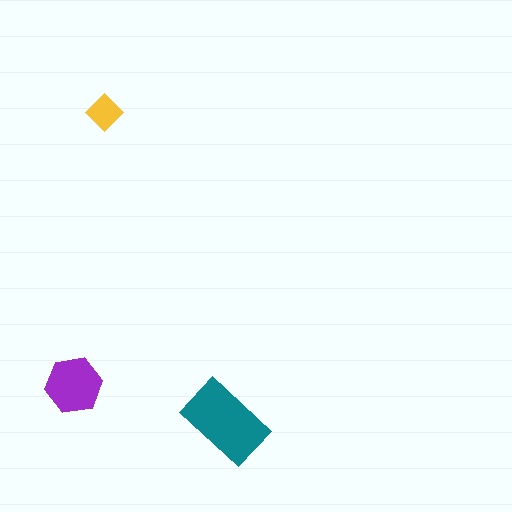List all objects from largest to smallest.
The teal rectangle, the purple hexagon, the yellow diamond.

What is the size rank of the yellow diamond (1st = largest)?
3rd.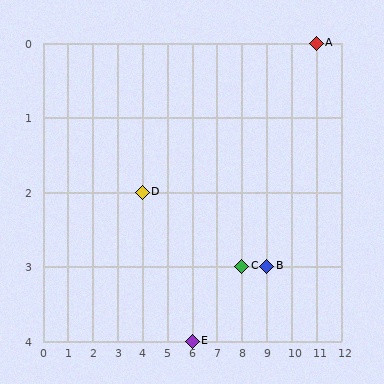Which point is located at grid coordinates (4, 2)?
Point D is at (4, 2).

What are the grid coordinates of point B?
Point B is at grid coordinates (9, 3).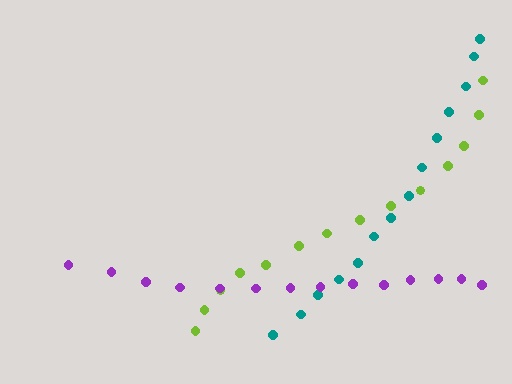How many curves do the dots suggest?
There are 3 distinct paths.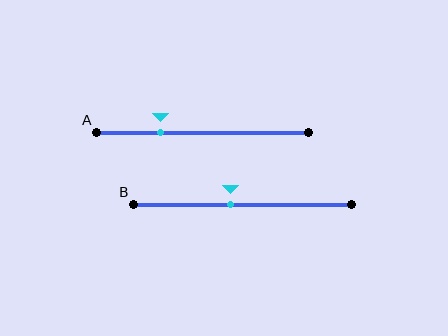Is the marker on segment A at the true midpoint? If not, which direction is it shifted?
No, the marker on segment A is shifted to the left by about 20% of the segment length.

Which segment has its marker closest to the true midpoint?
Segment B has its marker closest to the true midpoint.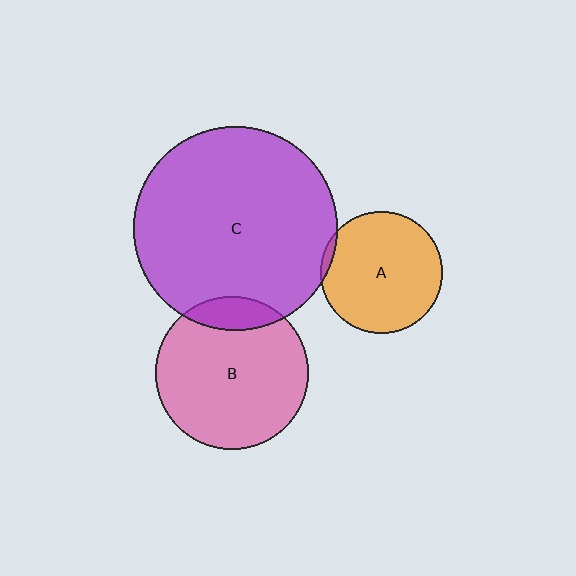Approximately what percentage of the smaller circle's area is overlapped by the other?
Approximately 5%.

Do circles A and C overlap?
Yes.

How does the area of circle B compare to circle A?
Approximately 1.6 times.